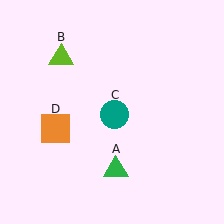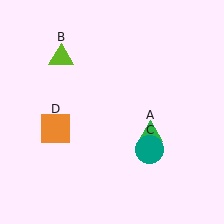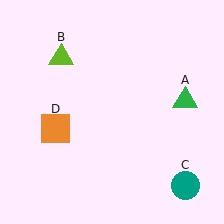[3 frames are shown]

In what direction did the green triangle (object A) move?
The green triangle (object A) moved up and to the right.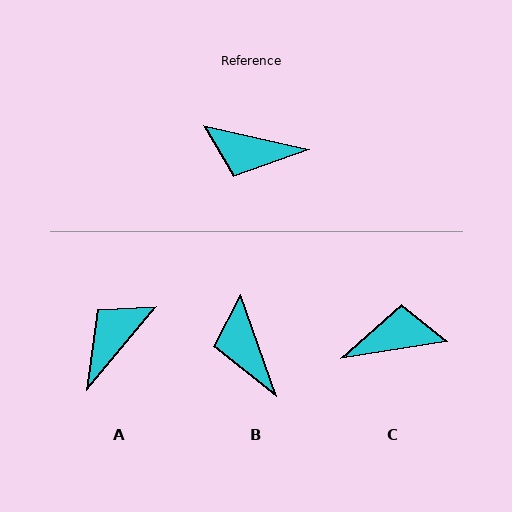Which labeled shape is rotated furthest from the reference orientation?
C, about 159 degrees away.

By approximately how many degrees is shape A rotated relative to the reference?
Approximately 117 degrees clockwise.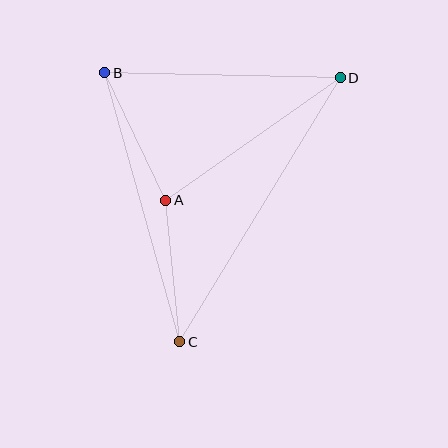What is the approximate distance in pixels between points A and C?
The distance between A and C is approximately 142 pixels.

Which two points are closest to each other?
Points A and B are closest to each other.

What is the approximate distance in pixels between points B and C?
The distance between B and C is approximately 279 pixels.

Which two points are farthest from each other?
Points C and D are farthest from each other.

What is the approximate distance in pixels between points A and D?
The distance between A and D is approximately 214 pixels.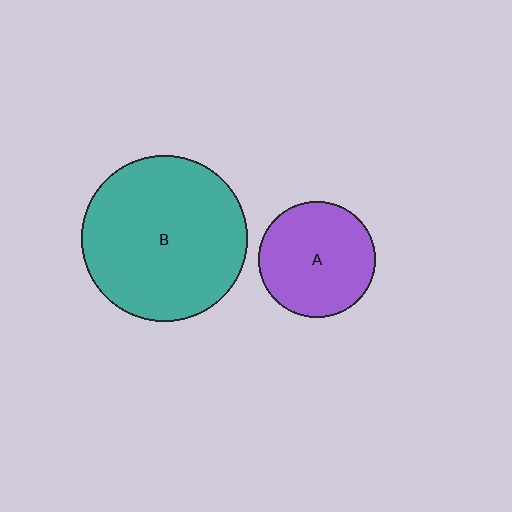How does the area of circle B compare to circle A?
Approximately 2.0 times.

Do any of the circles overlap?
No, none of the circles overlap.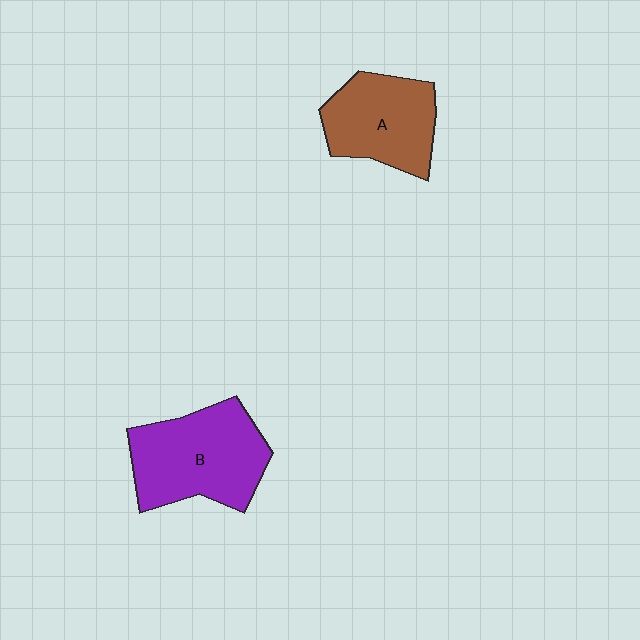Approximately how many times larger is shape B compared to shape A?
Approximately 1.3 times.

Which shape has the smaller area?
Shape A (brown).